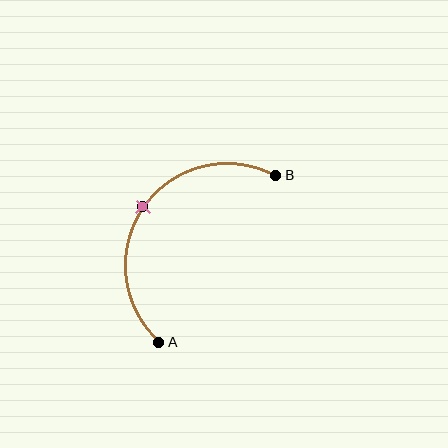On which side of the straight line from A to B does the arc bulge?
The arc bulges above and to the left of the straight line connecting A and B.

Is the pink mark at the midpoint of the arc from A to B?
Yes. The pink mark lies on the arc at equal arc-length from both A and B — it is the arc midpoint.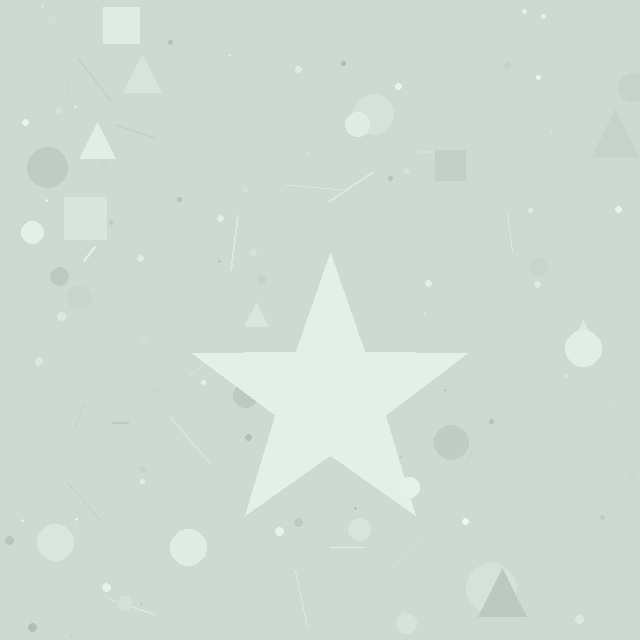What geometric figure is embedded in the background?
A star is embedded in the background.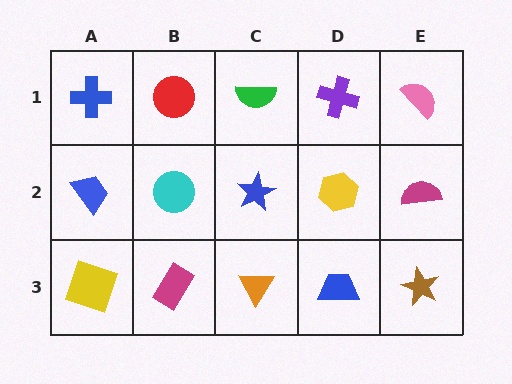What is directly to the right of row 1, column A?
A red circle.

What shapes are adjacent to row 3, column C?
A blue star (row 2, column C), a magenta rectangle (row 3, column B), a blue trapezoid (row 3, column D).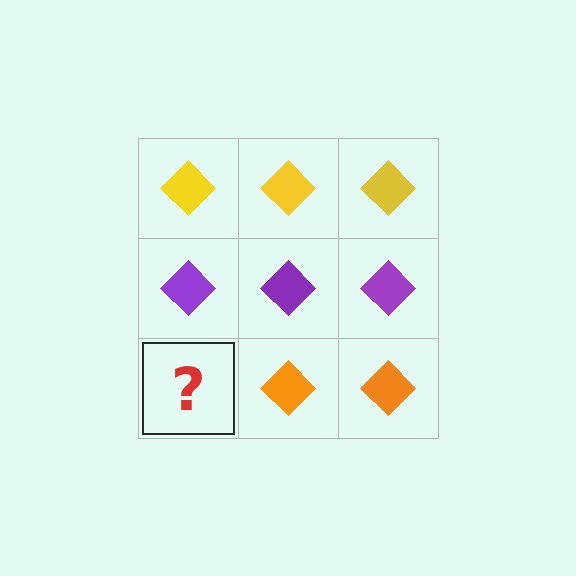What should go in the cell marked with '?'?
The missing cell should contain an orange diamond.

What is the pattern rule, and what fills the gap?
The rule is that each row has a consistent color. The gap should be filled with an orange diamond.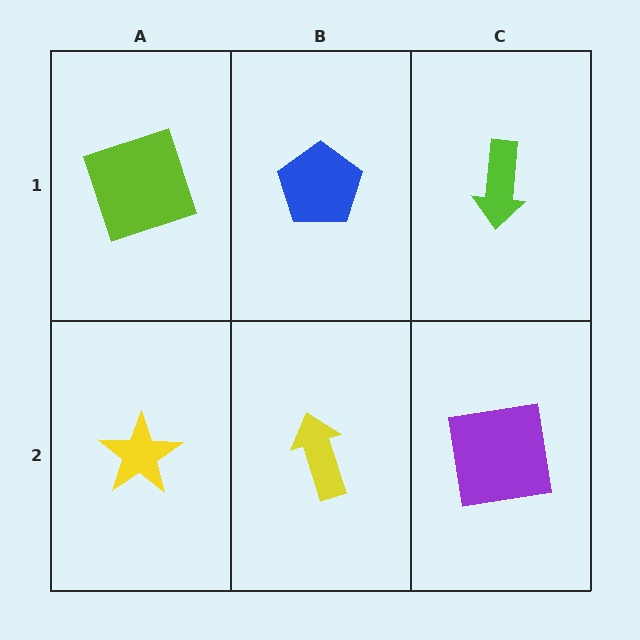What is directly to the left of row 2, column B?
A yellow star.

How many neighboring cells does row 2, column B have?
3.